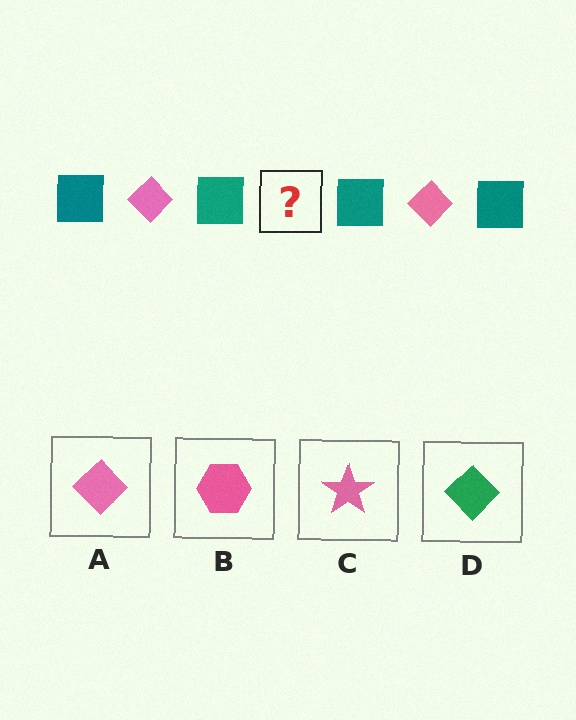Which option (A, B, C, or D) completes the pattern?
A.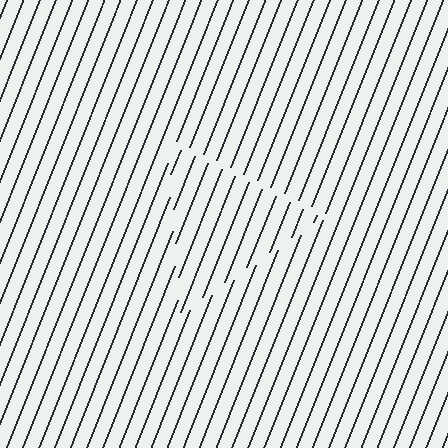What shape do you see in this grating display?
An illusory triangle. The interior of the shape contains the same grating, shifted by half a period — the contour is defined by the phase discontinuity where line-ends from the inner and outer gratings abut.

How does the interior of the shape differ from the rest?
The interior of the shape contains the same grating, shifted by half a period — the contour is defined by the phase discontinuity where line-ends from the inner and outer gratings abut.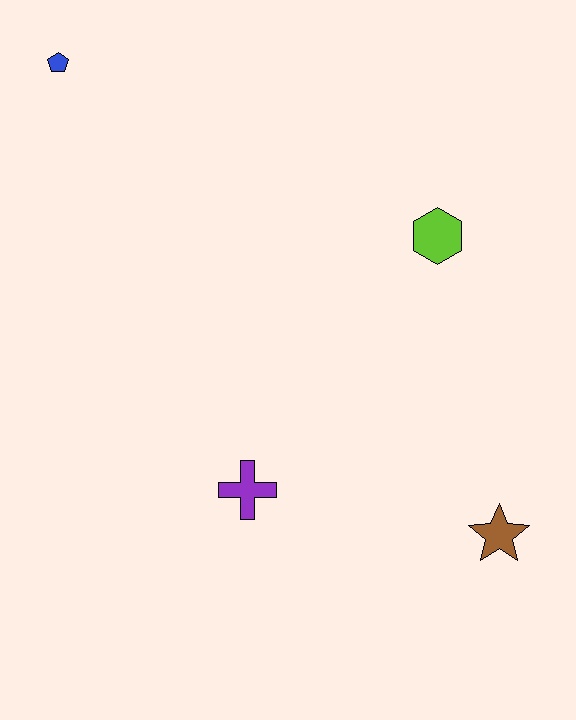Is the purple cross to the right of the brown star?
No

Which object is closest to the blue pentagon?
The lime hexagon is closest to the blue pentagon.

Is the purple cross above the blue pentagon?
No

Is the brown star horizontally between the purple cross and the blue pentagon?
No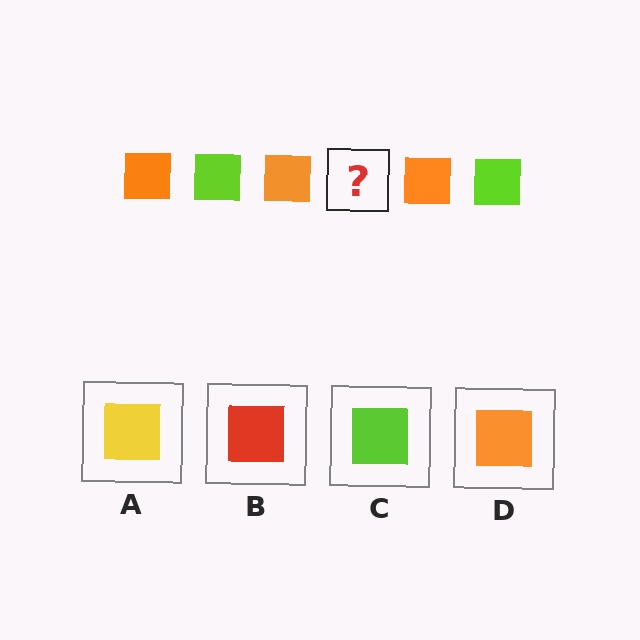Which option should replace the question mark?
Option C.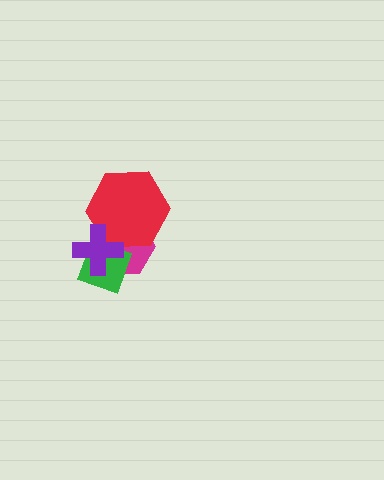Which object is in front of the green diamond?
The purple cross is in front of the green diamond.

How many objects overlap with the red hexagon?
3 objects overlap with the red hexagon.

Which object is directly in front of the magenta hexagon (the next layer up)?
The red hexagon is directly in front of the magenta hexagon.